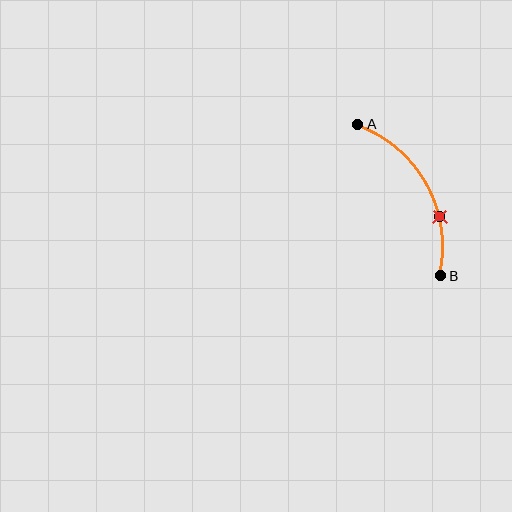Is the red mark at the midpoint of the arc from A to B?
No. The red mark lies on the arc but is closer to endpoint B. The arc midpoint would be at the point on the curve equidistant along the arc from both A and B.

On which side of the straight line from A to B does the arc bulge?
The arc bulges to the right of the straight line connecting A and B.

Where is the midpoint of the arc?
The arc midpoint is the point on the curve farthest from the straight line joining A and B. It sits to the right of that line.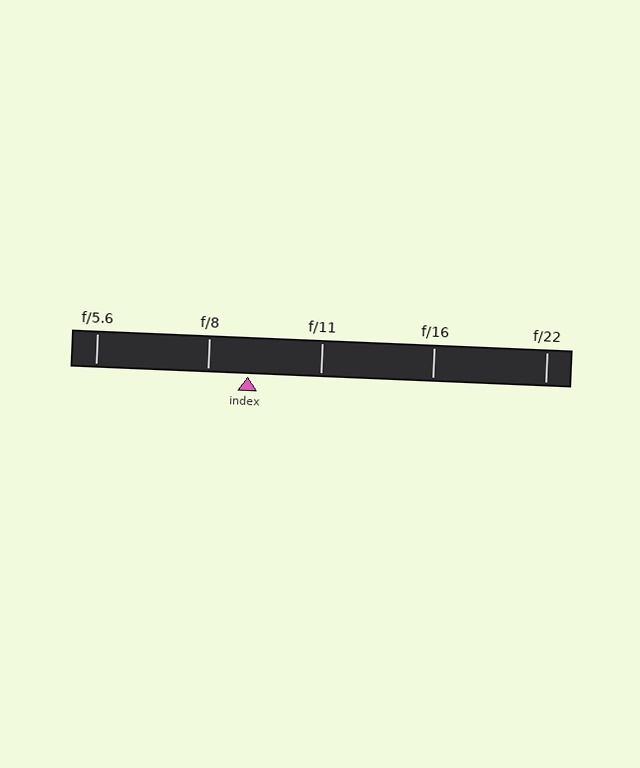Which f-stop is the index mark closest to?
The index mark is closest to f/8.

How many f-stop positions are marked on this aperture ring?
There are 5 f-stop positions marked.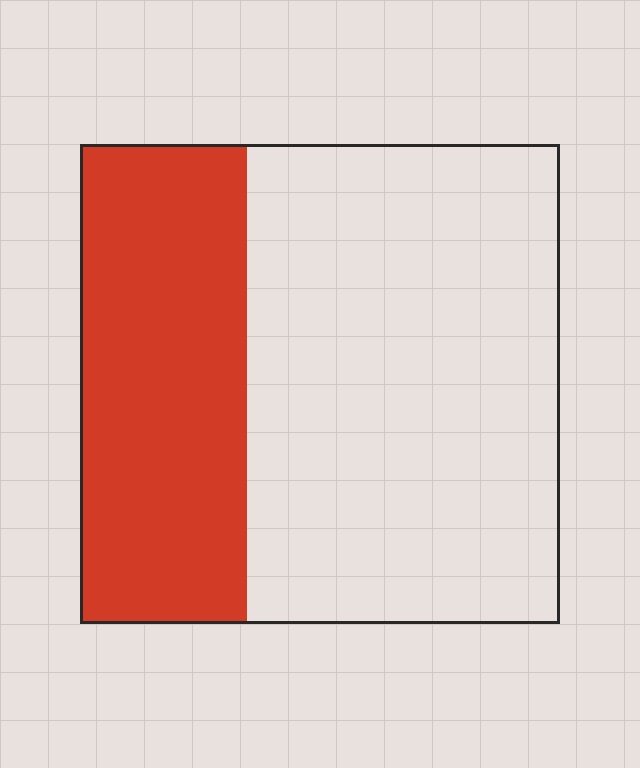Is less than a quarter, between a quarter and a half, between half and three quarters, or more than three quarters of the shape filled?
Between a quarter and a half.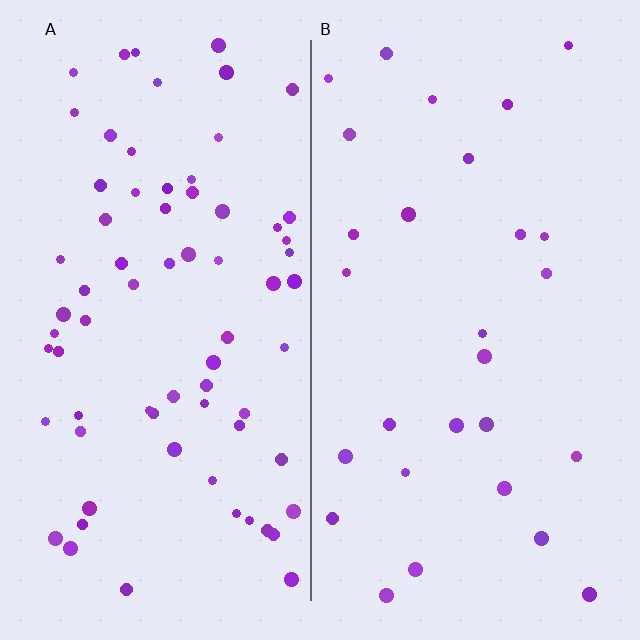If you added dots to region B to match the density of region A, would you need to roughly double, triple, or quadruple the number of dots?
Approximately triple.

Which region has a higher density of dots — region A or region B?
A (the left).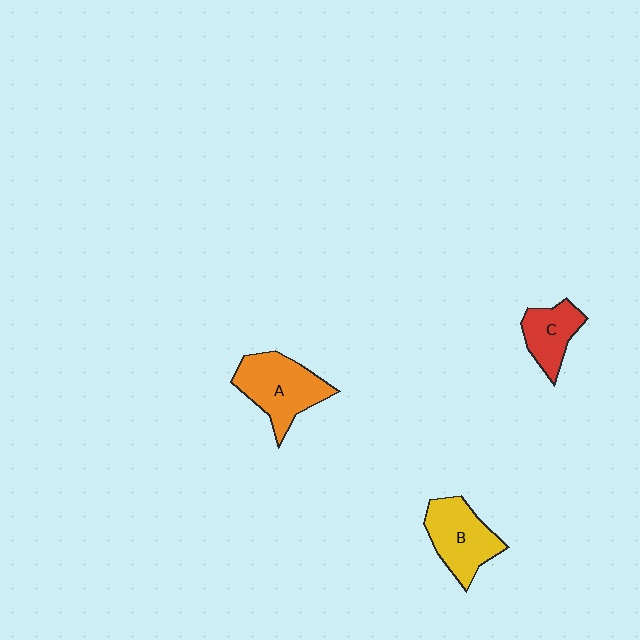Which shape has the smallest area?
Shape C (red).